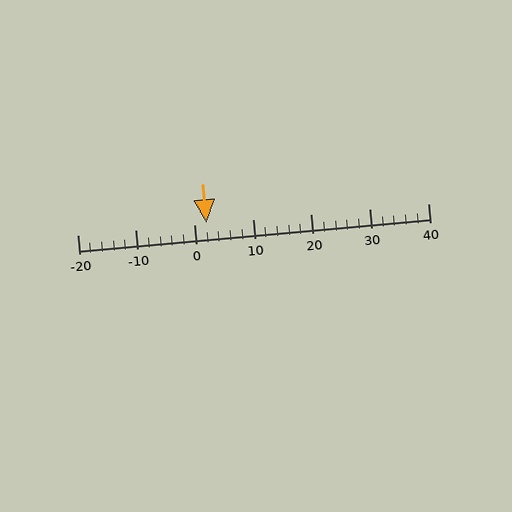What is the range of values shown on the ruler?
The ruler shows values from -20 to 40.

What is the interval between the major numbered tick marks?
The major tick marks are spaced 10 units apart.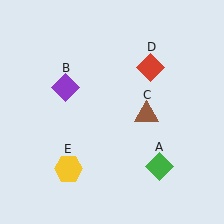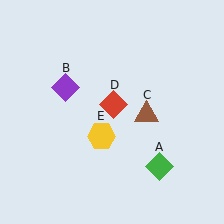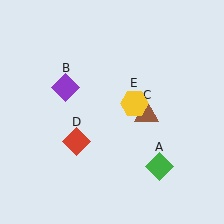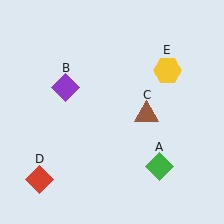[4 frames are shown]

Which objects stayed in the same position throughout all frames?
Green diamond (object A) and purple diamond (object B) and brown triangle (object C) remained stationary.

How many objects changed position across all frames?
2 objects changed position: red diamond (object D), yellow hexagon (object E).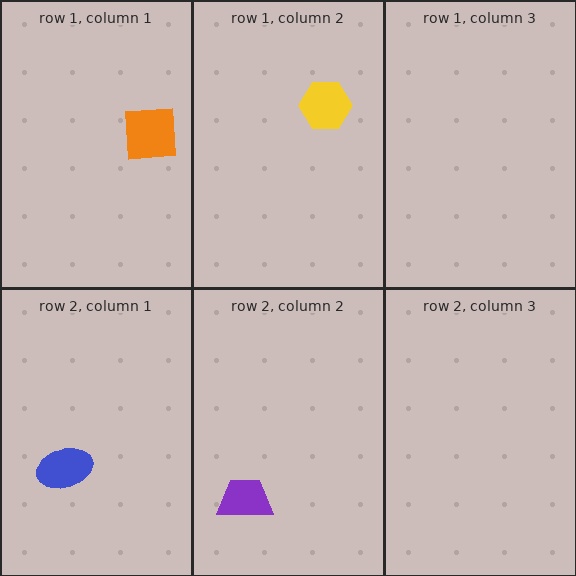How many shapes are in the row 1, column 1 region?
1.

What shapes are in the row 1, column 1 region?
The orange square.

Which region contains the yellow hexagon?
The row 1, column 2 region.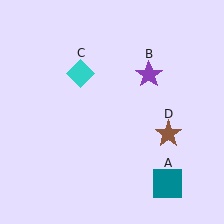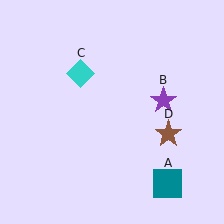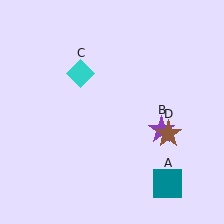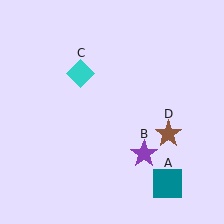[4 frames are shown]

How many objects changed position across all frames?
1 object changed position: purple star (object B).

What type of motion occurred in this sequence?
The purple star (object B) rotated clockwise around the center of the scene.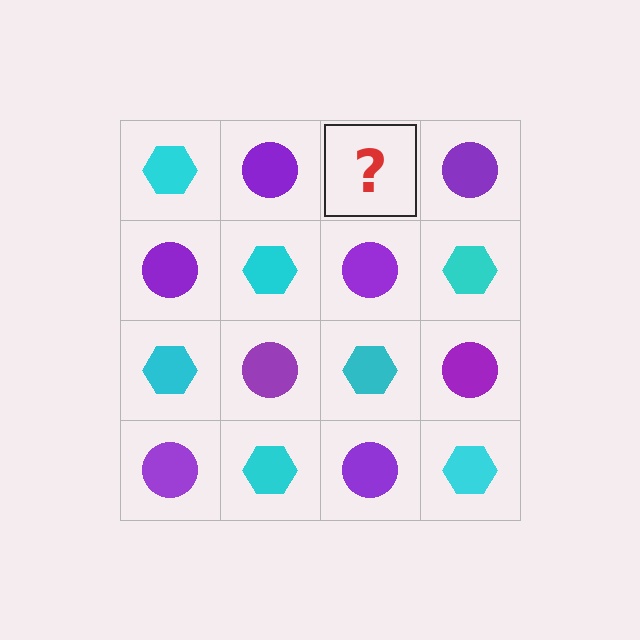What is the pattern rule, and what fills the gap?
The rule is that it alternates cyan hexagon and purple circle in a checkerboard pattern. The gap should be filled with a cyan hexagon.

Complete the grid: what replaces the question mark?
The question mark should be replaced with a cyan hexagon.